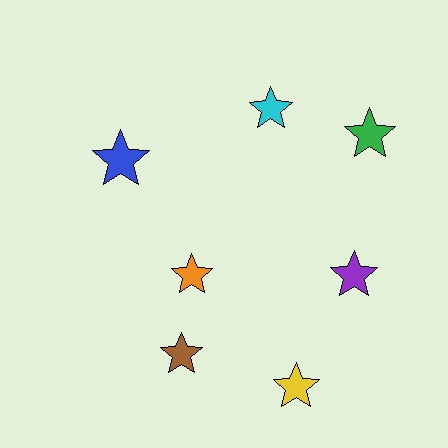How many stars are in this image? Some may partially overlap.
There are 7 stars.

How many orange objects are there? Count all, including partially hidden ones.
There is 1 orange object.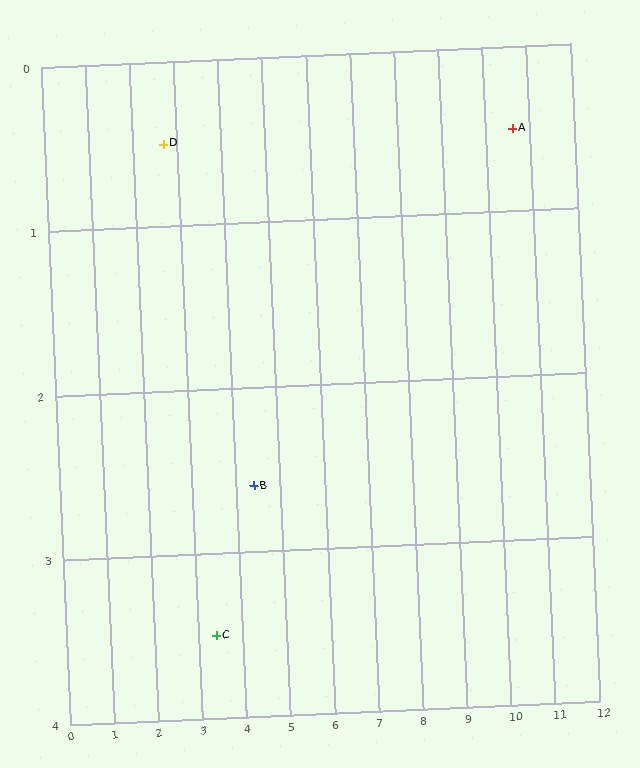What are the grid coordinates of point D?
Point D is at approximately (2.7, 0.5).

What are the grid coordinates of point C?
Point C is at approximately (3.4, 3.5).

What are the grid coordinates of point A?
Point A is at approximately (10.6, 0.5).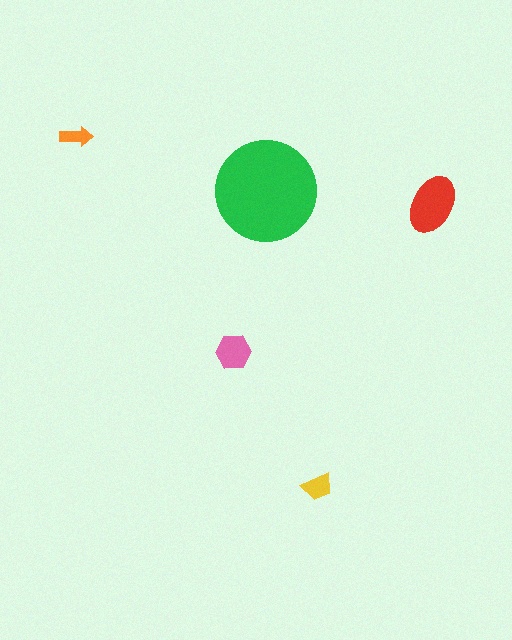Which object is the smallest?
The orange arrow.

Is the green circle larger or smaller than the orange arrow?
Larger.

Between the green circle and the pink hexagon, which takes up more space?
The green circle.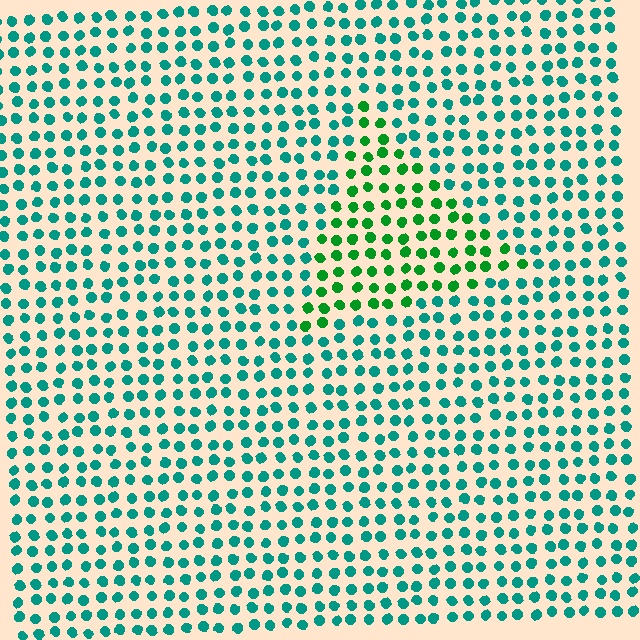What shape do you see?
I see a triangle.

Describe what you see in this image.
The image is filled with small teal elements in a uniform arrangement. A triangle-shaped region is visible where the elements are tinted to a slightly different hue, forming a subtle color boundary.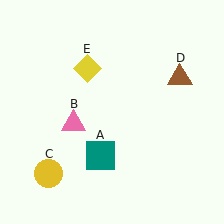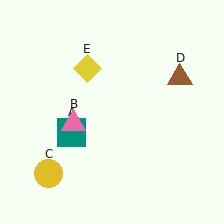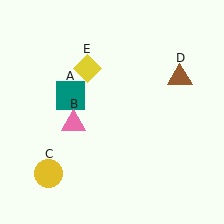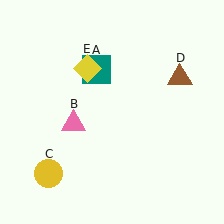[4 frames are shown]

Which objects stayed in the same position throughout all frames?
Pink triangle (object B) and yellow circle (object C) and brown triangle (object D) and yellow diamond (object E) remained stationary.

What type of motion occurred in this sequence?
The teal square (object A) rotated clockwise around the center of the scene.